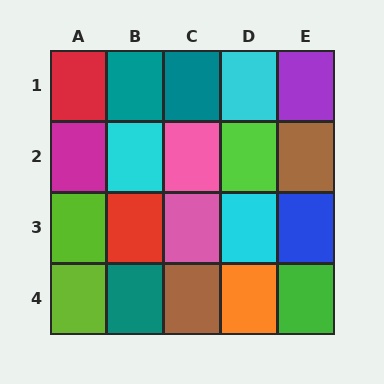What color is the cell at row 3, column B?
Red.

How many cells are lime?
3 cells are lime.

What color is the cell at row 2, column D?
Lime.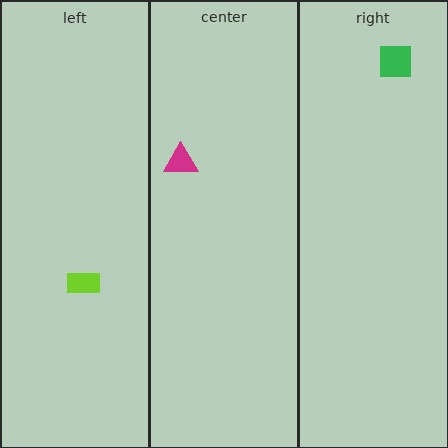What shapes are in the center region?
The magenta triangle.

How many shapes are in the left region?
1.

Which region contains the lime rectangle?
The left region.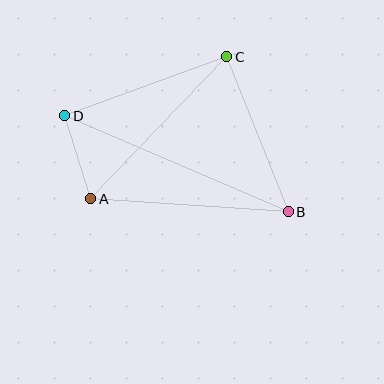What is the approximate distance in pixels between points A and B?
The distance between A and B is approximately 198 pixels.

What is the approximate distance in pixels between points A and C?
The distance between A and C is approximately 197 pixels.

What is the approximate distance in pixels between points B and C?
The distance between B and C is approximately 167 pixels.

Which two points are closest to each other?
Points A and D are closest to each other.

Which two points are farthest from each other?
Points B and D are farthest from each other.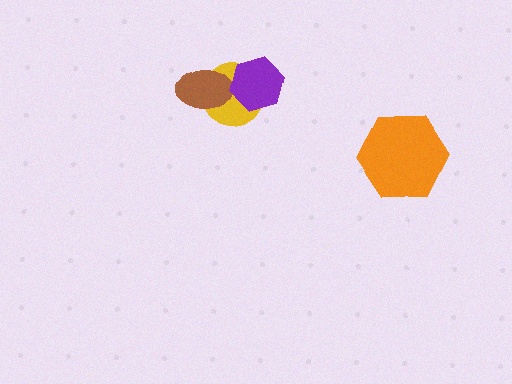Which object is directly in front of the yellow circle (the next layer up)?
The brown ellipse is directly in front of the yellow circle.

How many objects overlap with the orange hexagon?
0 objects overlap with the orange hexagon.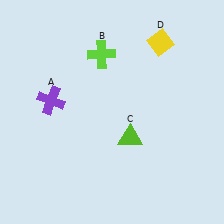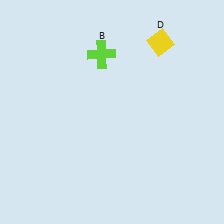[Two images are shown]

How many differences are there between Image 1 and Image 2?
There are 2 differences between the two images.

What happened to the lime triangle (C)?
The lime triangle (C) was removed in Image 2. It was in the bottom-right area of Image 1.